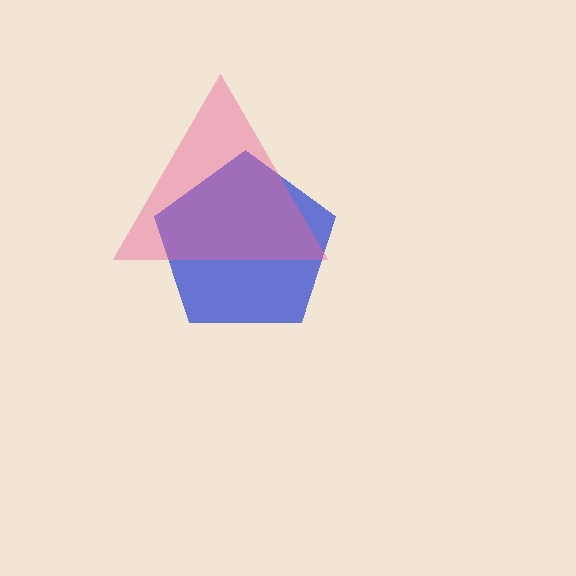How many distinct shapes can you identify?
There are 2 distinct shapes: a blue pentagon, a pink triangle.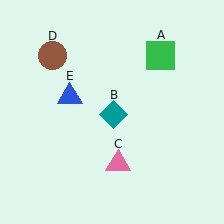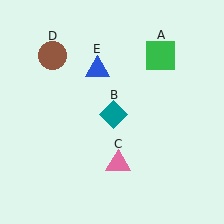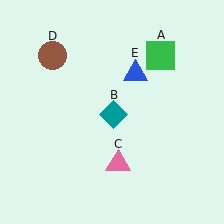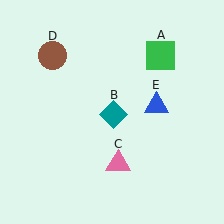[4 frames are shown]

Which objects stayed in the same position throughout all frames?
Green square (object A) and teal diamond (object B) and pink triangle (object C) and brown circle (object D) remained stationary.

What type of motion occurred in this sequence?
The blue triangle (object E) rotated clockwise around the center of the scene.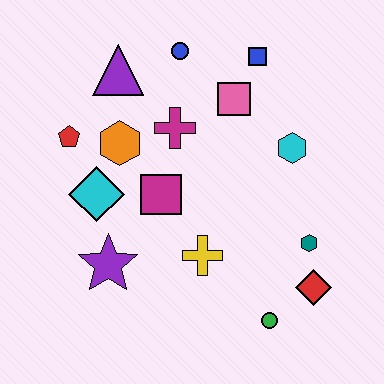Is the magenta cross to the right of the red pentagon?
Yes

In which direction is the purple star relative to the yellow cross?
The purple star is to the left of the yellow cross.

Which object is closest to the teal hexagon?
The red diamond is closest to the teal hexagon.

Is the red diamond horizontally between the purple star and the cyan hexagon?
No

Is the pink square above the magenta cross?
Yes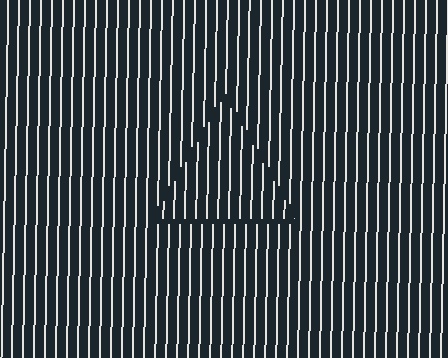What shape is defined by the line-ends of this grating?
An illusory triangle. The interior of the shape contains the same grating, shifted by half a period — the contour is defined by the phase discontinuity where line-ends from the inner and outer gratings abut.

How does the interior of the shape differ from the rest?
The interior of the shape contains the same grating, shifted by half a period — the contour is defined by the phase discontinuity where line-ends from the inner and outer gratings abut.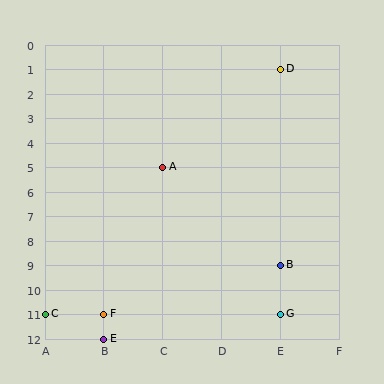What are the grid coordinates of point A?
Point A is at grid coordinates (C, 5).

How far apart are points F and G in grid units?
Points F and G are 3 columns apart.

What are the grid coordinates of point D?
Point D is at grid coordinates (E, 1).